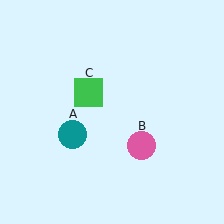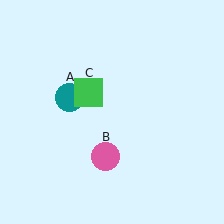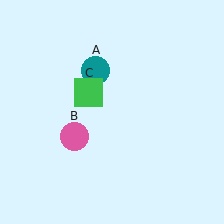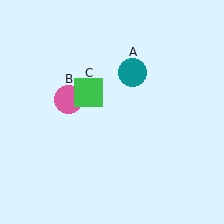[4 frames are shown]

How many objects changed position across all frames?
2 objects changed position: teal circle (object A), pink circle (object B).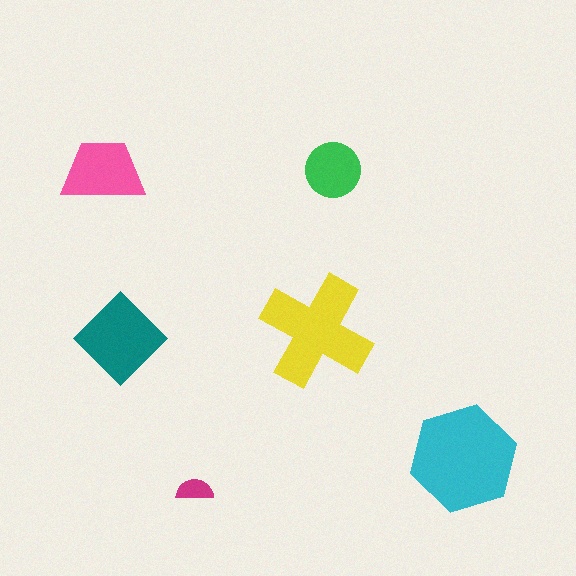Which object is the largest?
The cyan hexagon.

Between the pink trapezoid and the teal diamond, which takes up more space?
The teal diamond.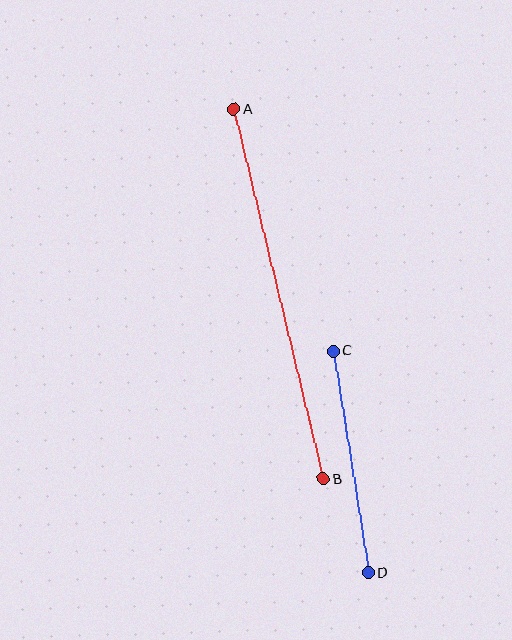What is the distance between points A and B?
The distance is approximately 380 pixels.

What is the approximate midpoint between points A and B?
The midpoint is at approximately (278, 294) pixels.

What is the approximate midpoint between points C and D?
The midpoint is at approximately (351, 462) pixels.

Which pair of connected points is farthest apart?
Points A and B are farthest apart.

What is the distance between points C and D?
The distance is approximately 224 pixels.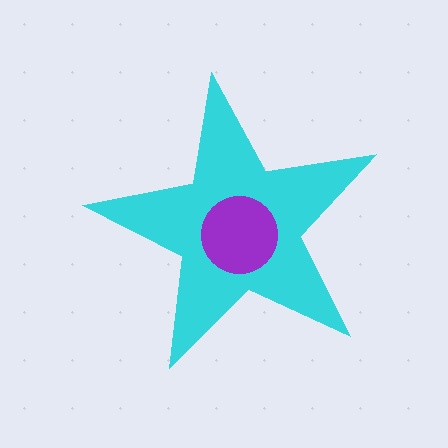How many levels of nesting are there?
2.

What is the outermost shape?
The cyan star.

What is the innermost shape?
The purple circle.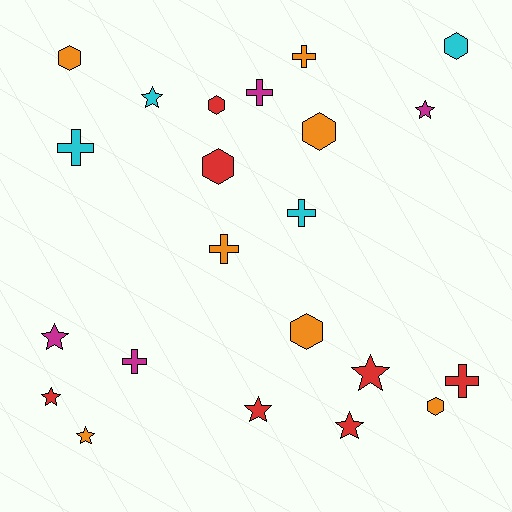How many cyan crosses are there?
There are 2 cyan crosses.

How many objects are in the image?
There are 22 objects.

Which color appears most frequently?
Orange, with 7 objects.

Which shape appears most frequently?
Star, with 8 objects.